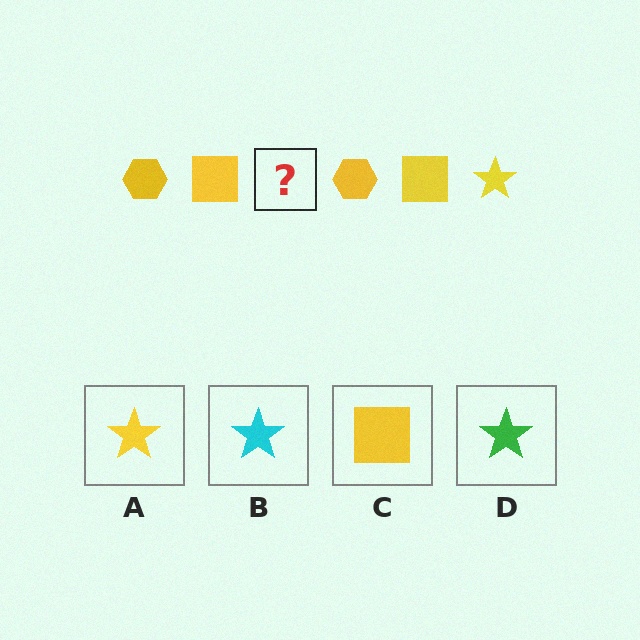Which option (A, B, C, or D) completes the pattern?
A.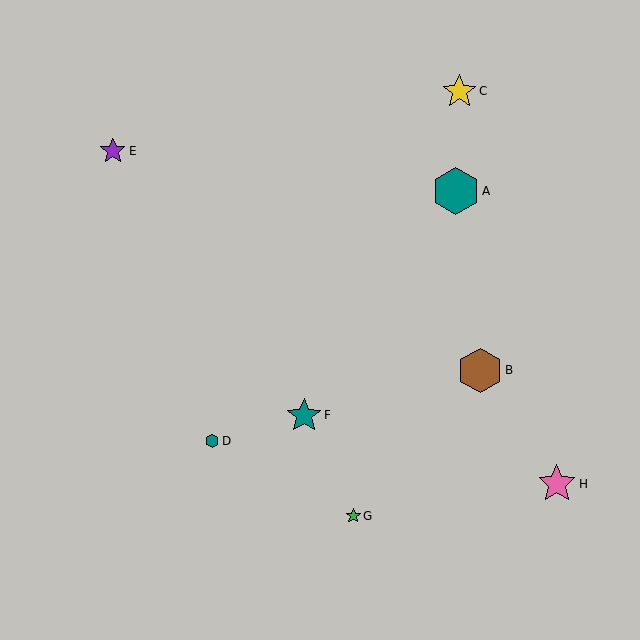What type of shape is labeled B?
Shape B is a brown hexagon.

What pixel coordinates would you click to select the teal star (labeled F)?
Click at (304, 415) to select the teal star F.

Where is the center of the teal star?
The center of the teal star is at (304, 415).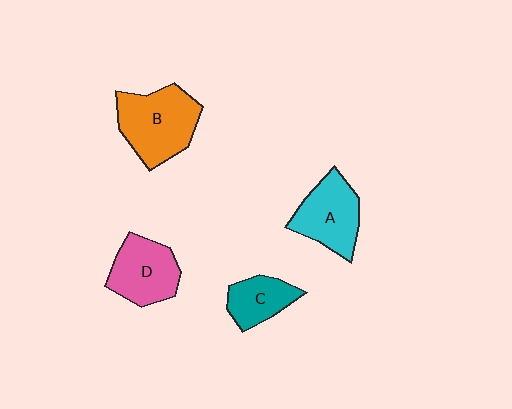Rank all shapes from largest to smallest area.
From largest to smallest: B (orange), A (cyan), D (pink), C (teal).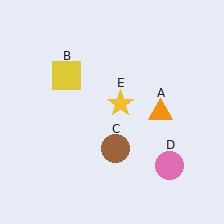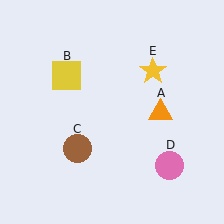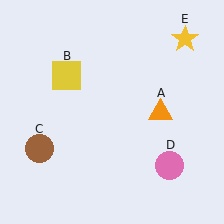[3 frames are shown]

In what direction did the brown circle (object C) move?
The brown circle (object C) moved left.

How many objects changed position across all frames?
2 objects changed position: brown circle (object C), yellow star (object E).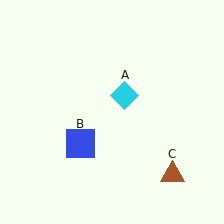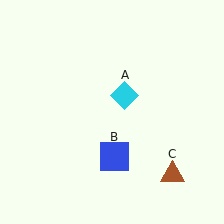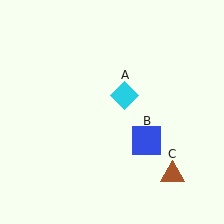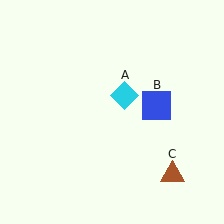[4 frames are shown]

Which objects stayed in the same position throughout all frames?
Cyan diamond (object A) and brown triangle (object C) remained stationary.